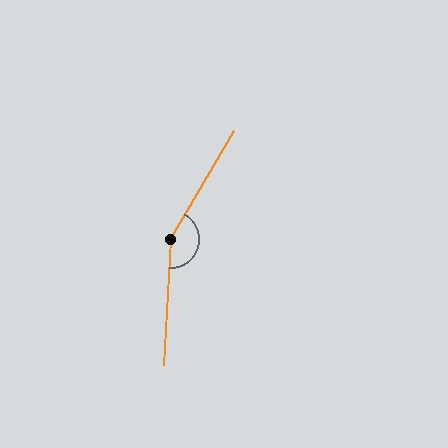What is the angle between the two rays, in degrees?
Approximately 153 degrees.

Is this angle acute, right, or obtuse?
It is obtuse.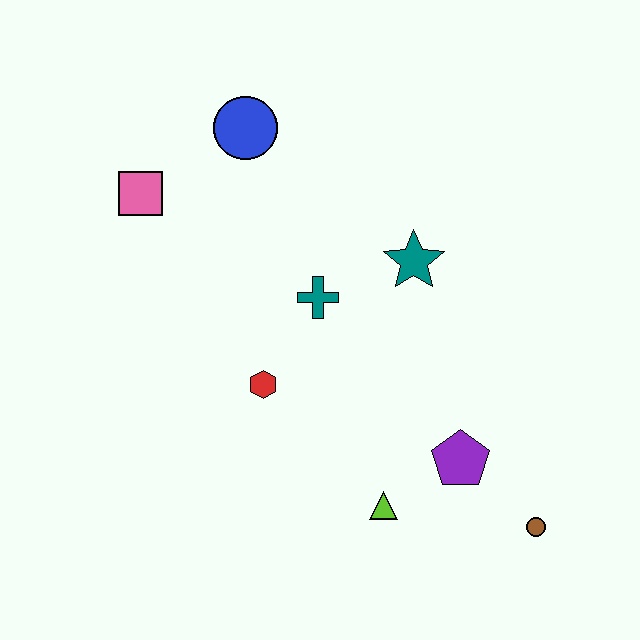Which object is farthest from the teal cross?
The brown circle is farthest from the teal cross.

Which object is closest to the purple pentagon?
The lime triangle is closest to the purple pentagon.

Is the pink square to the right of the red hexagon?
No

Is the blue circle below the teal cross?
No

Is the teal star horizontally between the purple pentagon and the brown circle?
No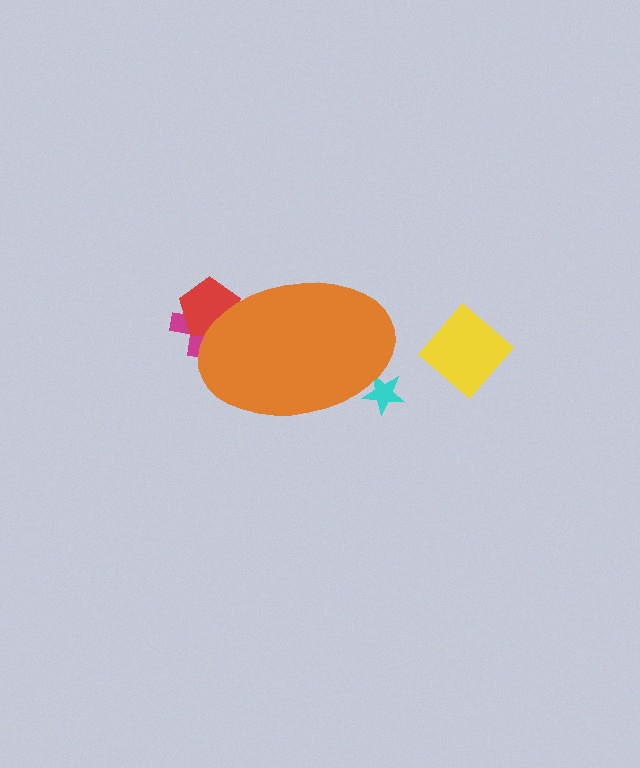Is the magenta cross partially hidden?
Yes, the magenta cross is partially hidden behind the orange ellipse.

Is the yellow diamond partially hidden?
No, the yellow diamond is fully visible.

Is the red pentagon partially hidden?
Yes, the red pentagon is partially hidden behind the orange ellipse.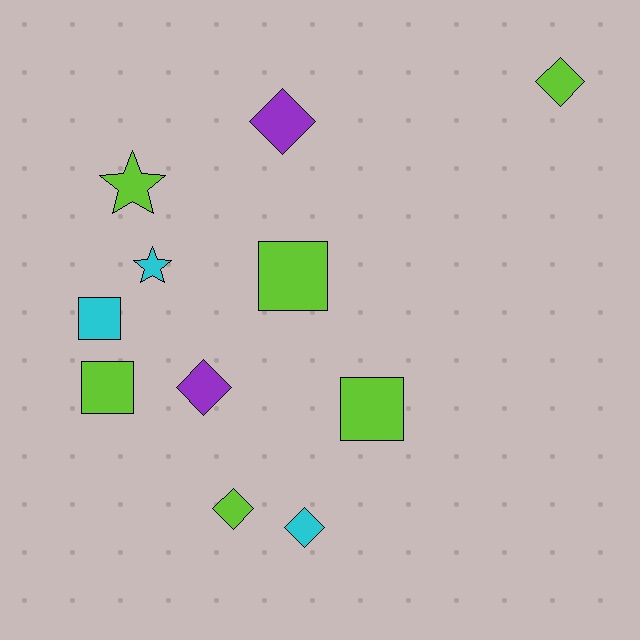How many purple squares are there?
There are no purple squares.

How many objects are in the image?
There are 11 objects.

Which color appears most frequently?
Lime, with 6 objects.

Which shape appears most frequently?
Diamond, with 5 objects.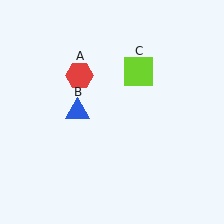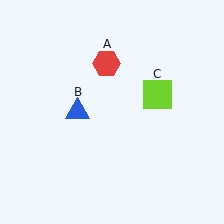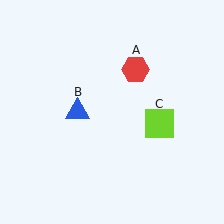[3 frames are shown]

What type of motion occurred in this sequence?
The red hexagon (object A), lime square (object C) rotated clockwise around the center of the scene.